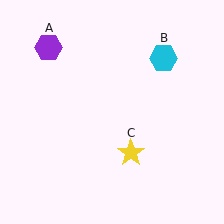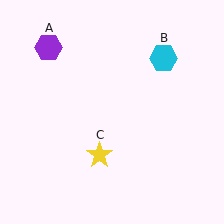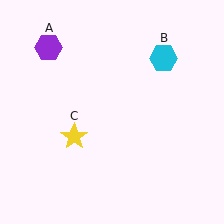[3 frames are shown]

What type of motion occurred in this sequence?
The yellow star (object C) rotated clockwise around the center of the scene.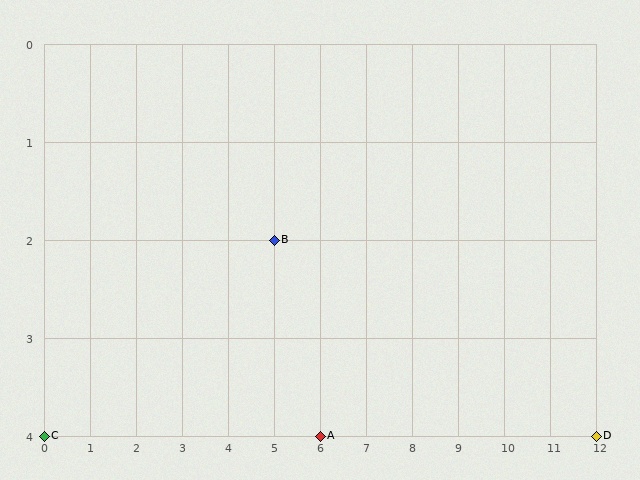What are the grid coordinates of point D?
Point D is at grid coordinates (12, 4).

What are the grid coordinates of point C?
Point C is at grid coordinates (0, 4).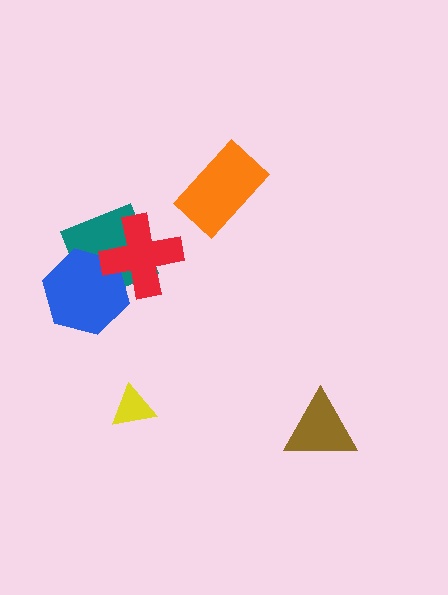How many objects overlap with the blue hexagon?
2 objects overlap with the blue hexagon.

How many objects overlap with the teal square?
2 objects overlap with the teal square.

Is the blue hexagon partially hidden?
Yes, it is partially covered by another shape.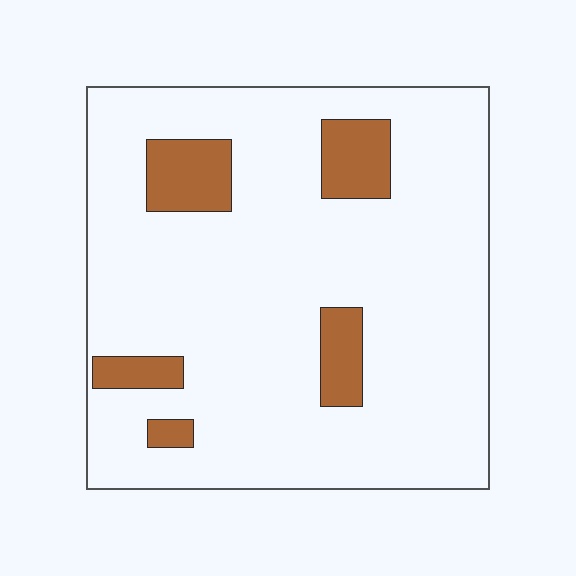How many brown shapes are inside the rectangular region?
5.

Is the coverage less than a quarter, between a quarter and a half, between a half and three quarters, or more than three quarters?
Less than a quarter.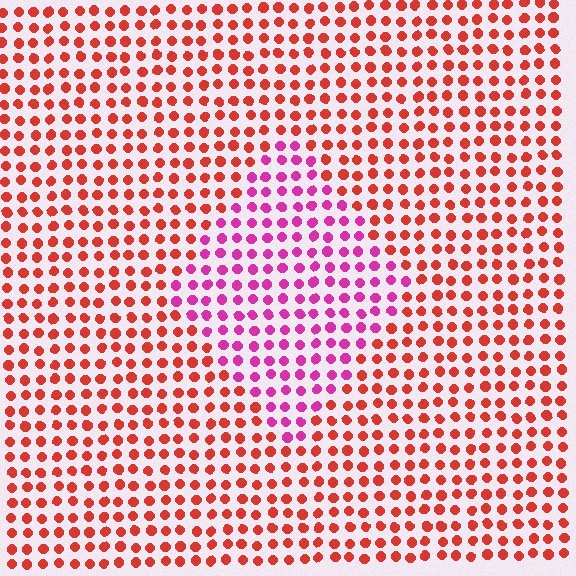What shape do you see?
I see a diamond.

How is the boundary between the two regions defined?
The boundary is defined purely by a slight shift in hue (about 47 degrees). Spacing, size, and orientation are identical on both sides.